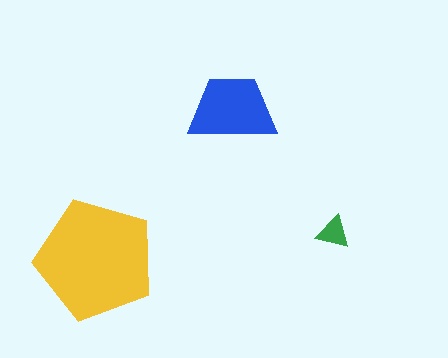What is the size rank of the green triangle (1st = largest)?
3rd.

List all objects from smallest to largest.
The green triangle, the blue trapezoid, the yellow pentagon.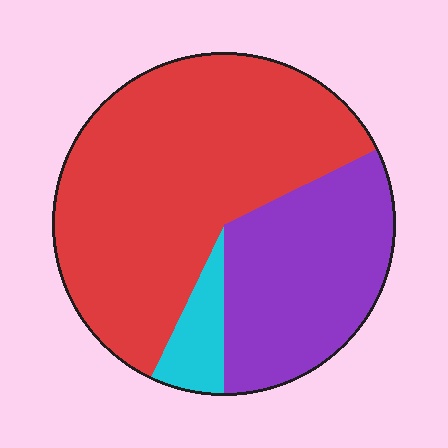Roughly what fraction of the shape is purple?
Purple takes up about one third (1/3) of the shape.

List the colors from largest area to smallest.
From largest to smallest: red, purple, cyan.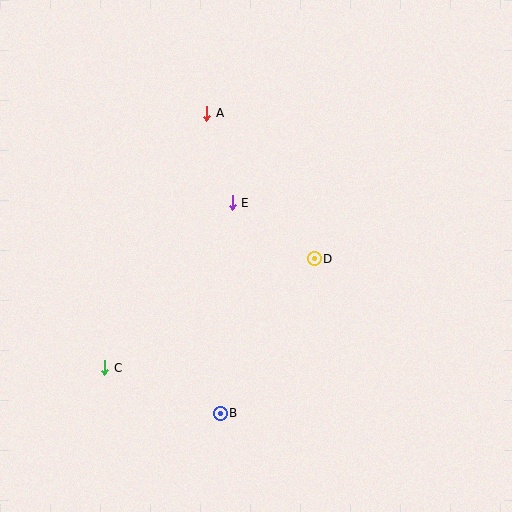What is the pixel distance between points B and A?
The distance between B and A is 300 pixels.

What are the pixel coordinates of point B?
Point B is at (220, 413).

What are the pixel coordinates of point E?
Point E is at (232, 203).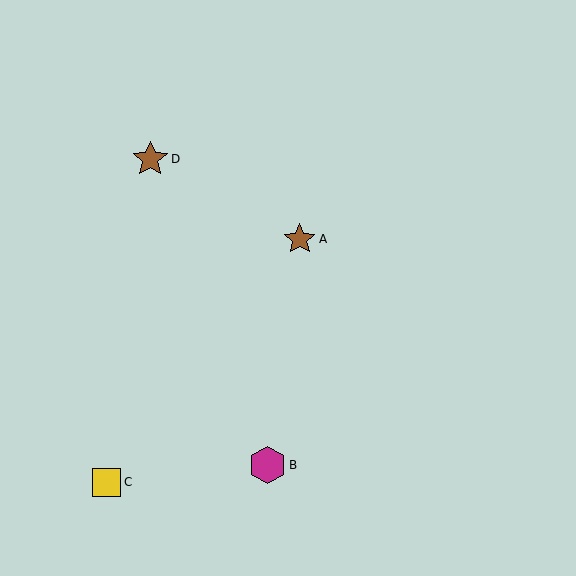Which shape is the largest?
The magenta hexagon (labeled B) is the largest.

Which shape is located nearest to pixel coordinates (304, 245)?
The brown star (labeled A) at (300, 239) is nearest to that location.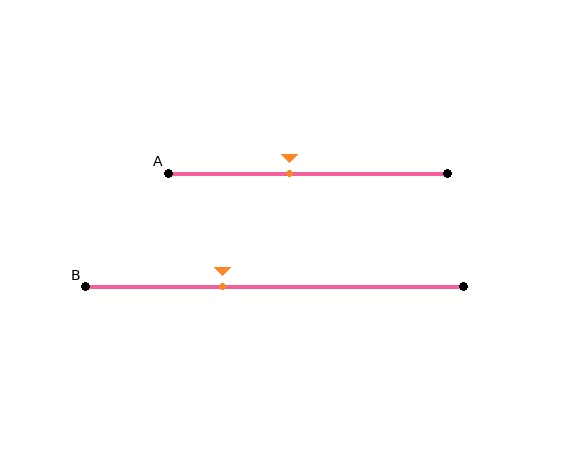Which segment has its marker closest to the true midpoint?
Segment A has its marker closest to the true midpoint.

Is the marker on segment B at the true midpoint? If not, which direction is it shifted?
No, the marker on segment B is shifted to the left by about 14% of the segment length.